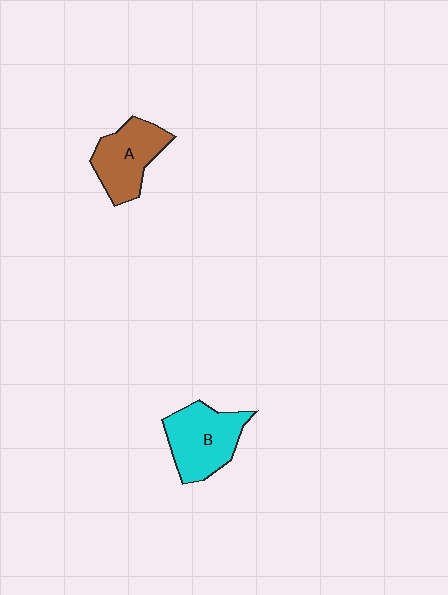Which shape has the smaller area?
Shape A (brown).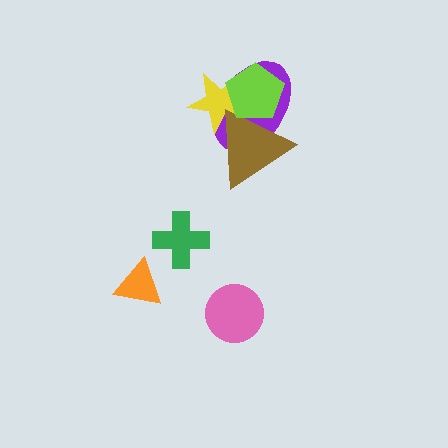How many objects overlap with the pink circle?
0 objects overlap with the pink circle.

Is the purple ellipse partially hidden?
Yes, it is partially covered by another shape.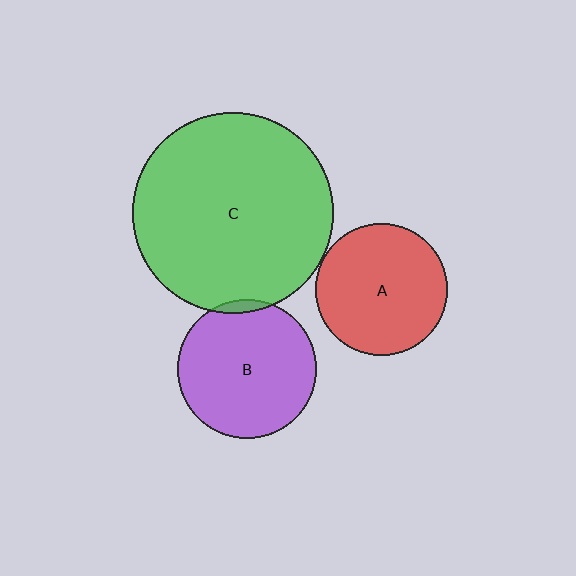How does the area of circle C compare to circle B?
Approximately 2.1 times.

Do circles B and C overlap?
Yes.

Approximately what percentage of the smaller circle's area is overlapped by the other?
Approximately 5%.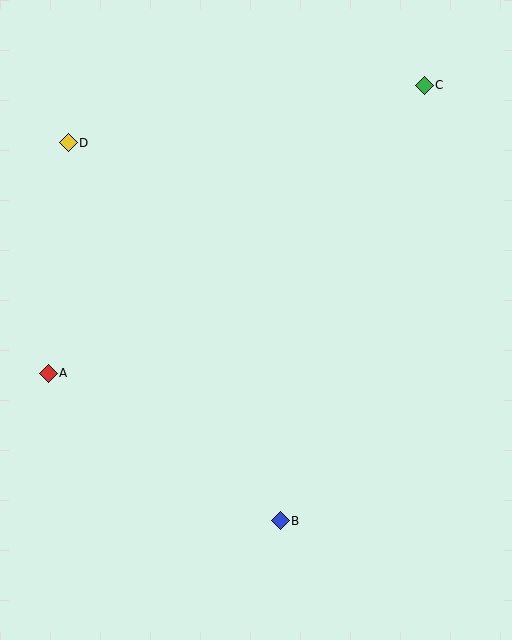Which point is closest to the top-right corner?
Point C is closest to the top-right corner.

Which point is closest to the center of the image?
Point B at (280, 521) is closest to the center.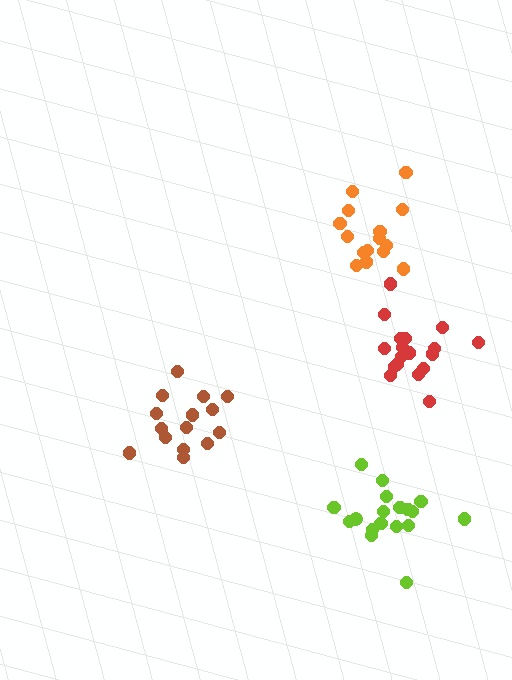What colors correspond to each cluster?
The clusters are colored: brown, lime, red, orange.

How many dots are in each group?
Group 1: 15 dots, Group 2: 18 dots, Group 3: 18 dots, Group 4: 15 dots (66 total).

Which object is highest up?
The orange cluster is topmost.